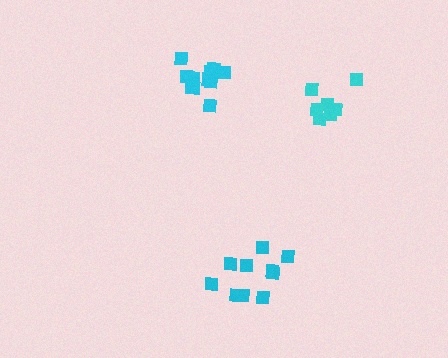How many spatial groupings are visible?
There are 3 spatial groupings.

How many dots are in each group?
Group 1: 10 dots, Group 2: 8 dots, Group 3: 11 dots (29 total).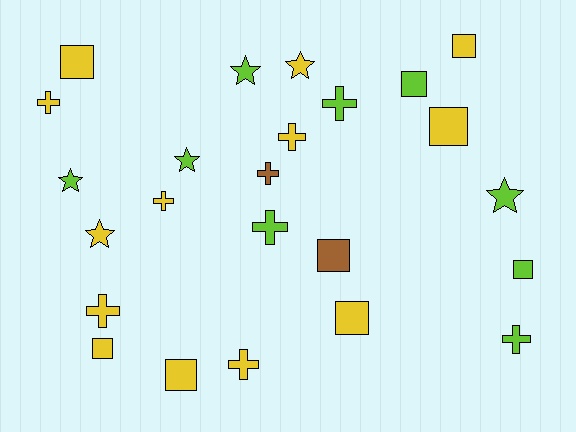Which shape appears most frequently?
Square, with 9 objects.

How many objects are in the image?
There are 24 objects.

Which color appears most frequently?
Yellow, with 13 objects.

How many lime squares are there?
There are 2 lime squares.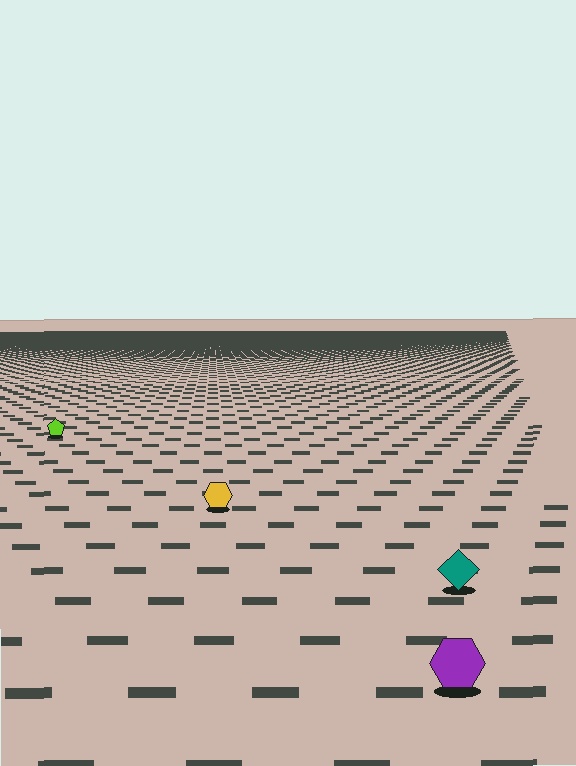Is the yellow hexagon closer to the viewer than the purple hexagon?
No. The purple hexagon is closer — you can tell from the texture gradient: the ground texture is coarser near it.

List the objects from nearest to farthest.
From nearest to farthest: the purple hexagon, the teal diamond, the yellow hexagon, the lime pentagon.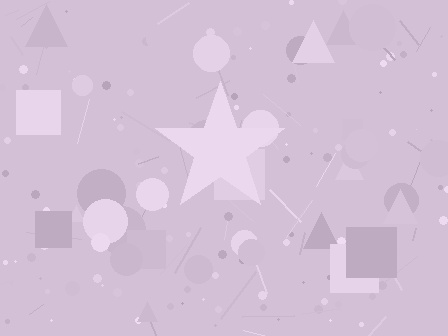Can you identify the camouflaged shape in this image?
The camouflaged shape is a star.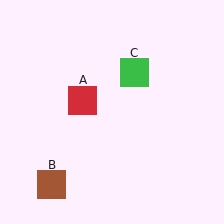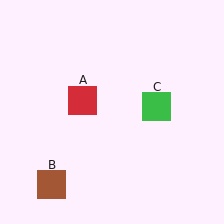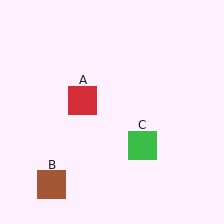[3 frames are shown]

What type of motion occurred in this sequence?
The green square (object C) rotated clockwise around the center of the scene.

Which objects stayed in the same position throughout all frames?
Red square (object A) and brown square (object B) remained stationary.